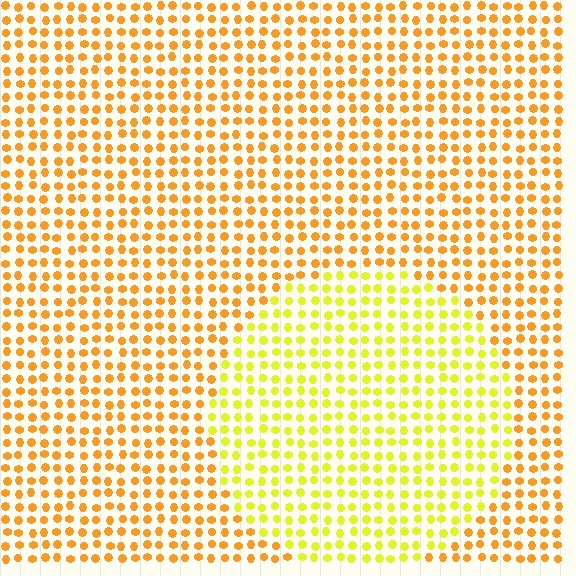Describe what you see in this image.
The image is filled with small orange elements in a uniform arrangement. A circle-shaped region is visible where the elements are tinted to a slightly different hue, forming a subtle color boundary.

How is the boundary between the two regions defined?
The boundary is defined purely by a slight shift in hue (about 33 degrees). Spacing, size, and orientation are identical on both sides.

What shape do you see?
I see a circle.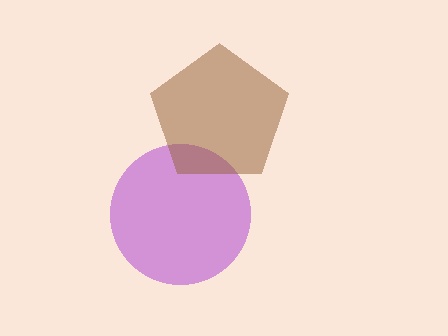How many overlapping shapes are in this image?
There are 2 overlapping shapes in the image.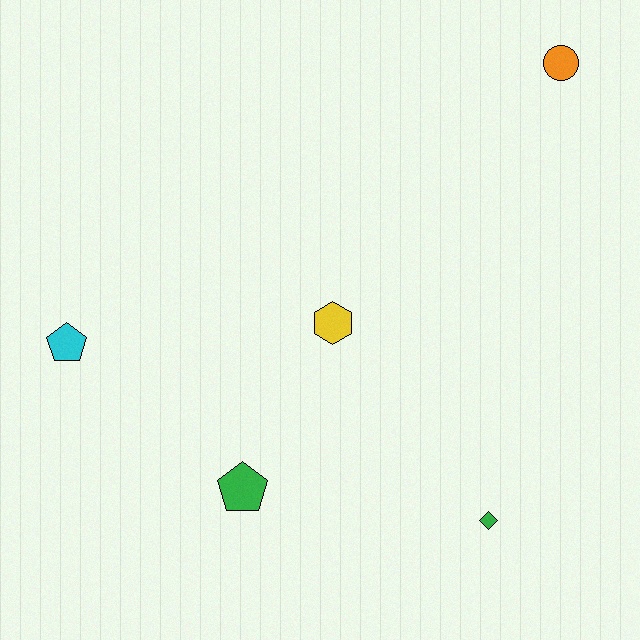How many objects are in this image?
There are 5 objects.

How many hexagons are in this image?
There is 1 hexagon.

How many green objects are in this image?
There are 2 green objects.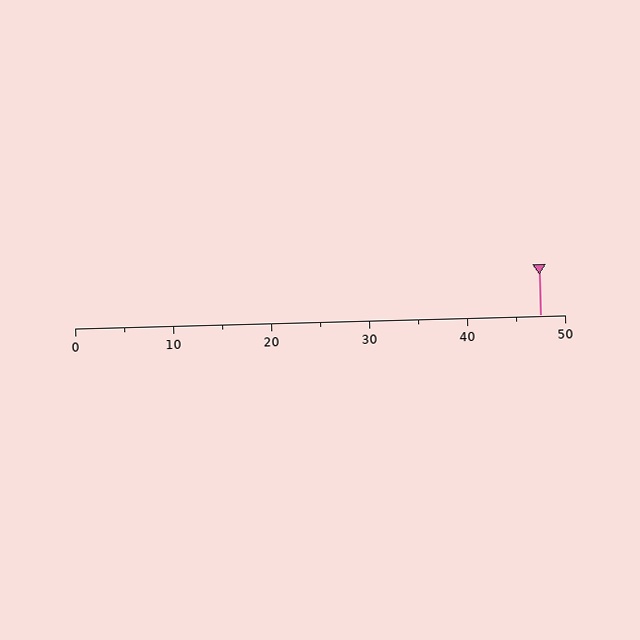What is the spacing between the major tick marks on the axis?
The major ticks are spaced 10 apart.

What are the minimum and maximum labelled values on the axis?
The axis runs from 0 to 50.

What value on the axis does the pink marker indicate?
The marker indicates approximately 47.5.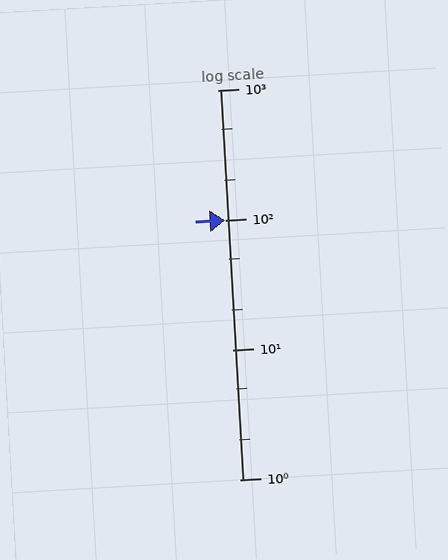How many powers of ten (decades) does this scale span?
The scale spans 3 decades, from 1 to 1000.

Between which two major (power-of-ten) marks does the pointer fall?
The pointer is between 10 and 100.